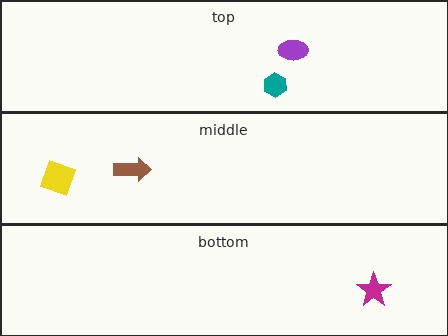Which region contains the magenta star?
The bottom region.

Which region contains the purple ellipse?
The top region.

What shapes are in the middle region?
The brown arrow, the yellow diamond.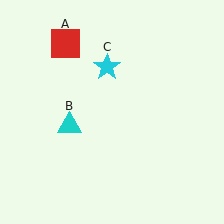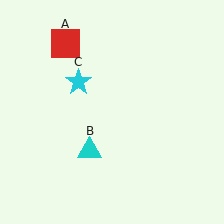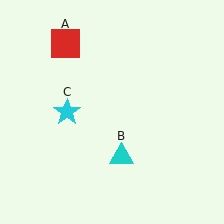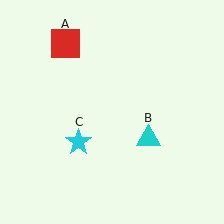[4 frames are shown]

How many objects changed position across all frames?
2 objects changed position: cyan triangle (object B), cyan star (object C).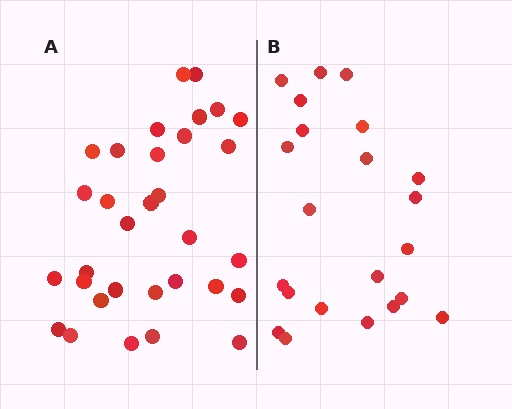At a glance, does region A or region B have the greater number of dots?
Region A (the left region) has more dots.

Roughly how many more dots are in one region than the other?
Region A has roughly 10 or so more dots than region B.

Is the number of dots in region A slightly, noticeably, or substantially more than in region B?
Region A has substantially more. The ratio is roughly 1.5 to 1.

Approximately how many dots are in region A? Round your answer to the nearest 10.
About 30 dots. (The exact count is 32, which rounds to 30.)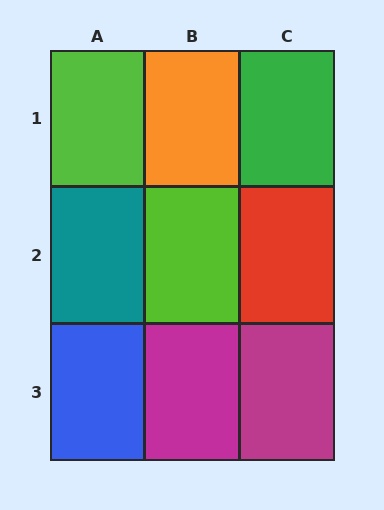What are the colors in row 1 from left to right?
Lime, orange, green.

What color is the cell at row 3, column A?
Blue.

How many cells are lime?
2 cells are lime.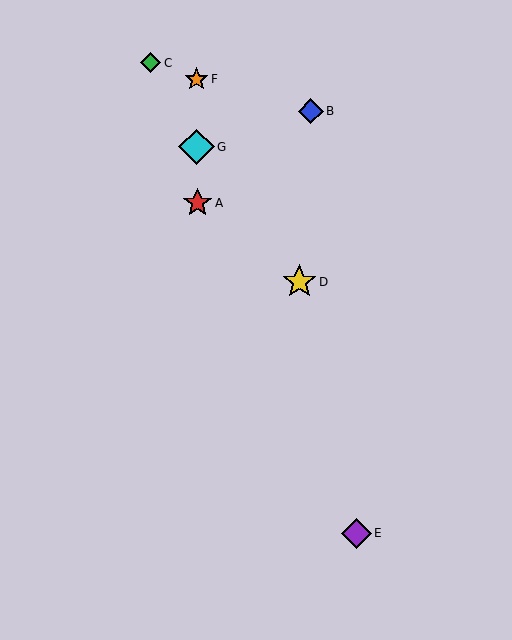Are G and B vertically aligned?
No, G is at x≈197 and B is at x≈311.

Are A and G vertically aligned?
Yes, both are at x≈197.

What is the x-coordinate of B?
Object B is at x≈311.